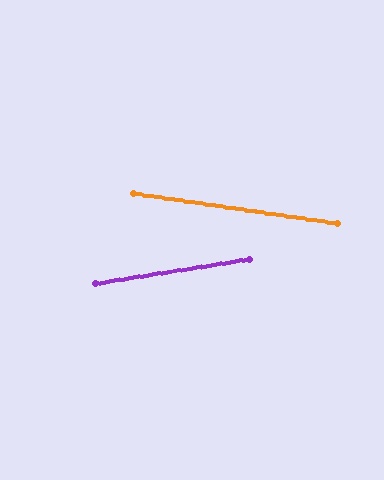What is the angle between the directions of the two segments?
Approximately 17 degrees.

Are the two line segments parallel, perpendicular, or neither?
Neither parallel nor perpendicular — they differ by about 17°.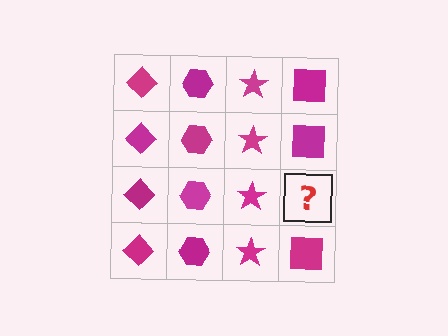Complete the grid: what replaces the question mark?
The question mark should be replaced with a magenta square.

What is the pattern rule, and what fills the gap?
The rule is that each column has a consistent shape. The gap should be filled with a magenta square.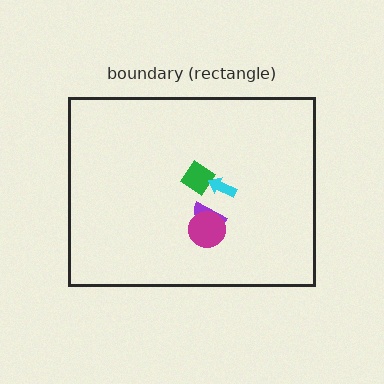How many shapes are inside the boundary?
4 inside, 0 outside.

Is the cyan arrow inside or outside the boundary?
Inside.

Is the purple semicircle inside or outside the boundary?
Inside.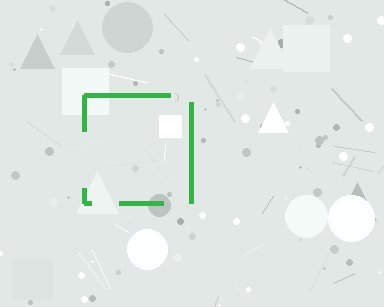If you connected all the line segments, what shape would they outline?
They would outline a square.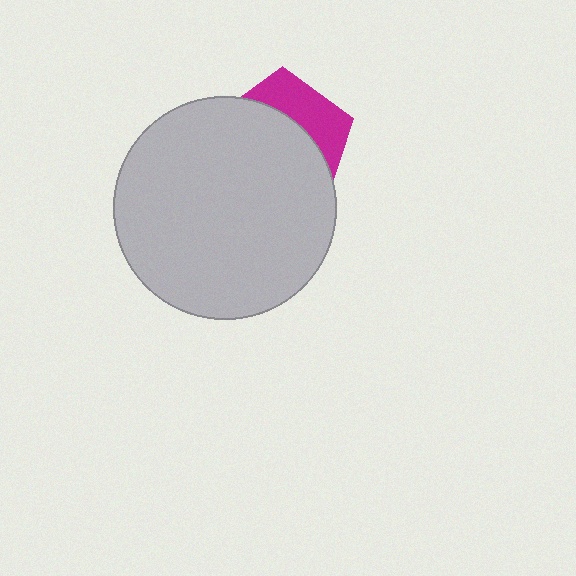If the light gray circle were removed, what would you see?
You would see the complete magenta pentagon.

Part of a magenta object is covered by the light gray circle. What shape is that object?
It is a pentagon.